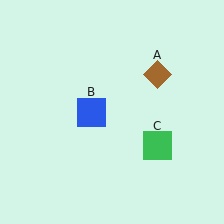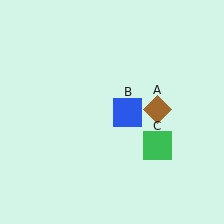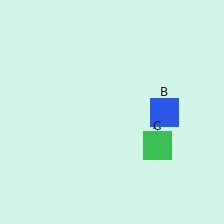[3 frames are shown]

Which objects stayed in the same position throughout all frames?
Green square (object C) remained stationary.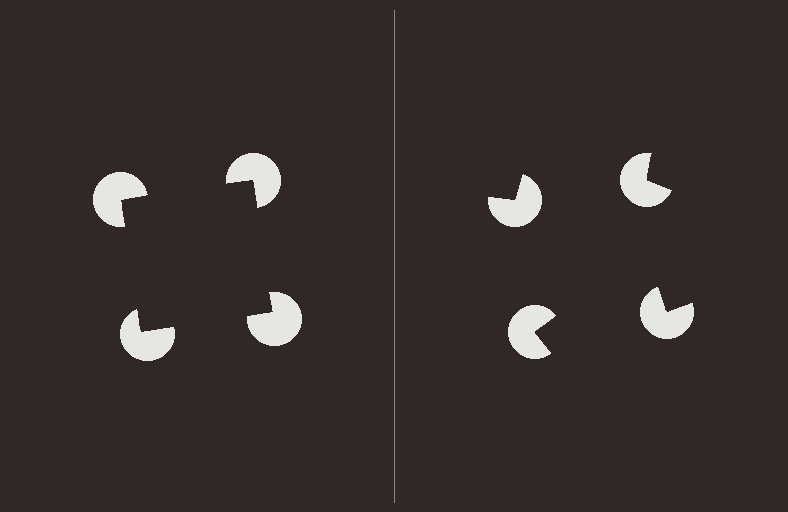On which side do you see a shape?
An illusory square appears on the left side. On the right side the wedge cuts are rotated, so no coherent shape forms.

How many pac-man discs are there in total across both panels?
8 — 4 on each side.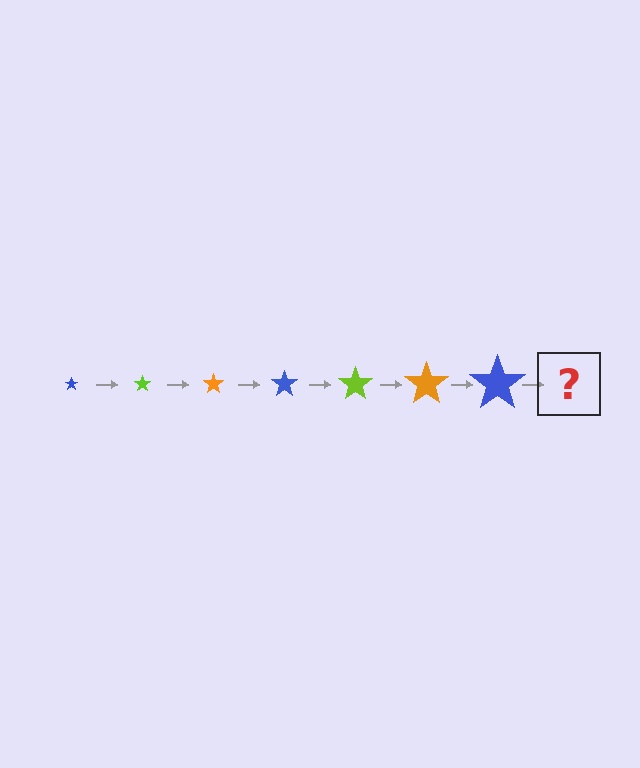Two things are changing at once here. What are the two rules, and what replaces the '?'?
The two rules are that the star grows larger each step and the color cycles through blue, lime, and orange. The '?' should be a lime star, larger than the previous one.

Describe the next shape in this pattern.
It should be a lime star, larger than the previous one.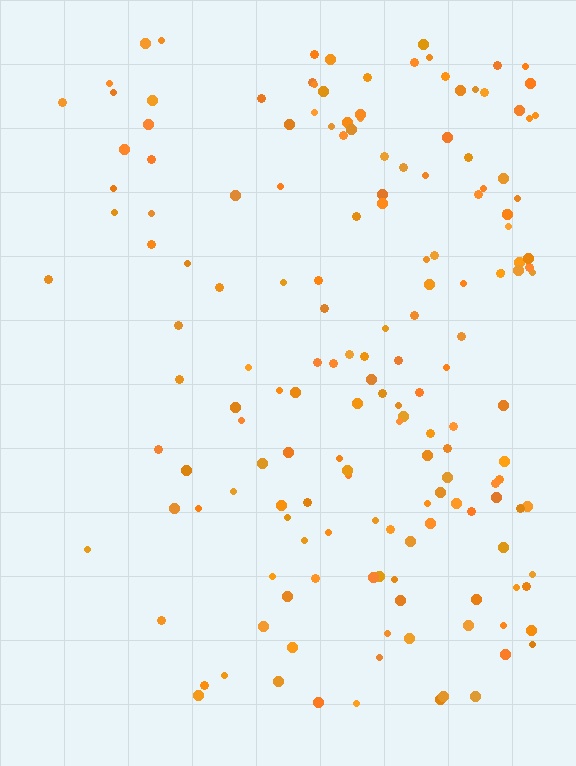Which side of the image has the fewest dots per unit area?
The left.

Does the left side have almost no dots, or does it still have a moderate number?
Still a moderate number, just noticeably fewer than the right.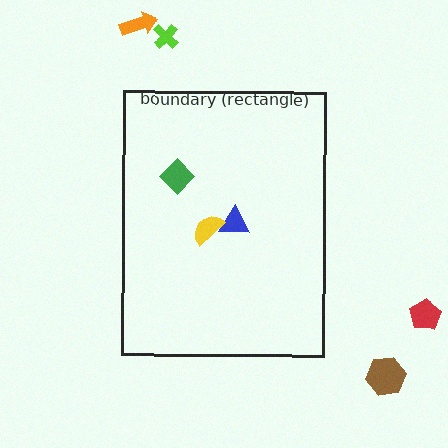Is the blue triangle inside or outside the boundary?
Inside.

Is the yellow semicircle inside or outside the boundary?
Inside.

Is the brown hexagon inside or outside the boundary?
Outside.